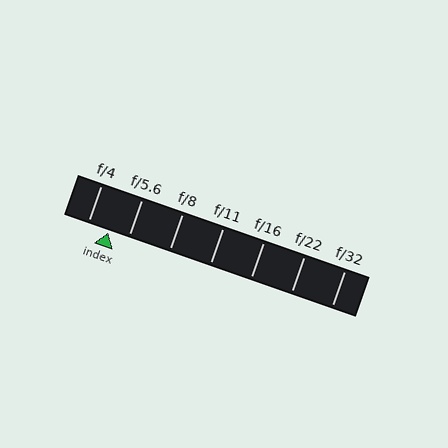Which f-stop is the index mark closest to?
The index mark is closest to f/5.6.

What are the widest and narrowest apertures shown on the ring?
The widest aperture shown is f/4 and the narrowest is f/32.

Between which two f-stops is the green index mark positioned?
The index mark is between f/4 and f/5.6.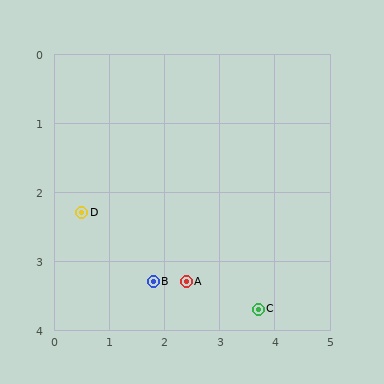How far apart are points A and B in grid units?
Points A and B are about 0.6 grid units apart.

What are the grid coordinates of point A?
Point A is at approximately (2.4, 3.3).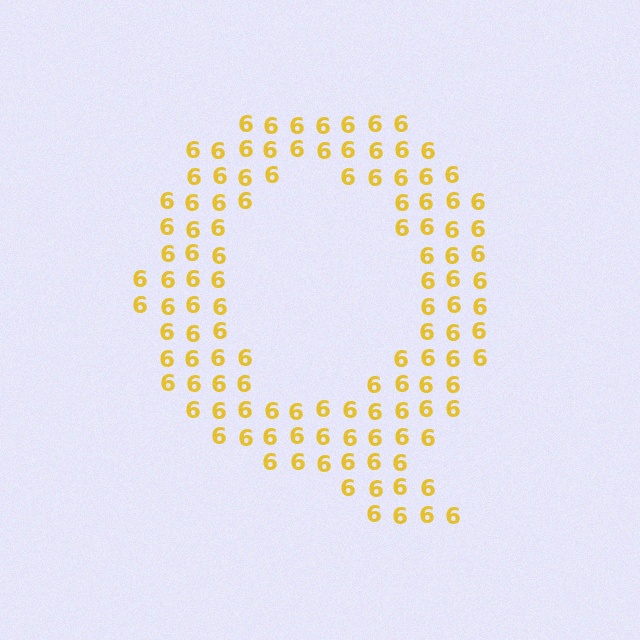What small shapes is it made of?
It is made of small digit 6's.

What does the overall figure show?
The overall figure shows the letter Q.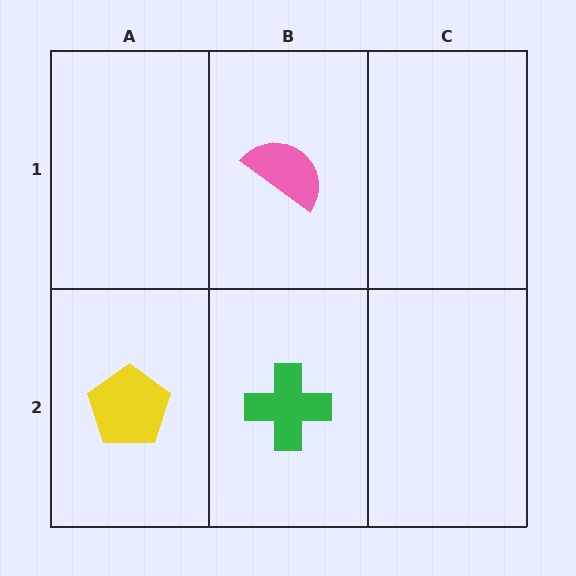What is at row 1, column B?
A pink semicircle.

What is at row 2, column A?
A yellow pentagon.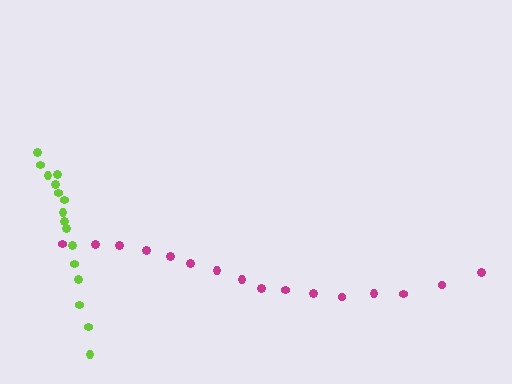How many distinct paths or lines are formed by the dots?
There are 2 distinct paths.